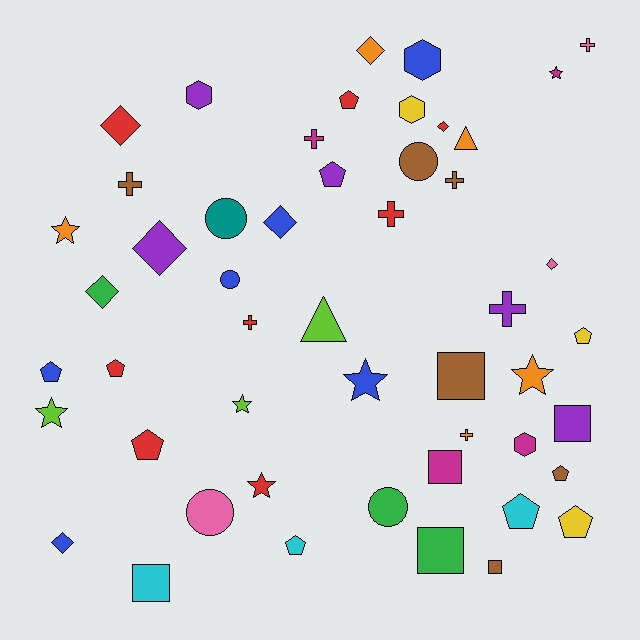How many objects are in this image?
There are 50 objects.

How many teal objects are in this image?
There is 1 teal object.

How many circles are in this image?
There are 5 circles.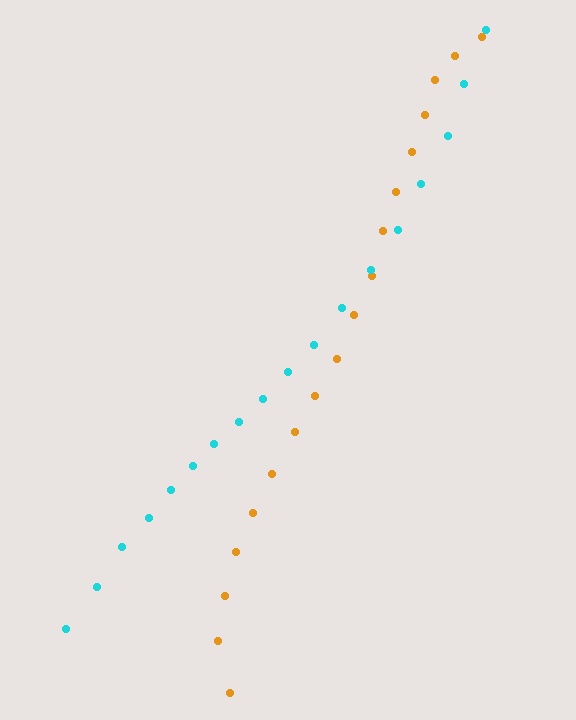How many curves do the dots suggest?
There are 2 distinct paths.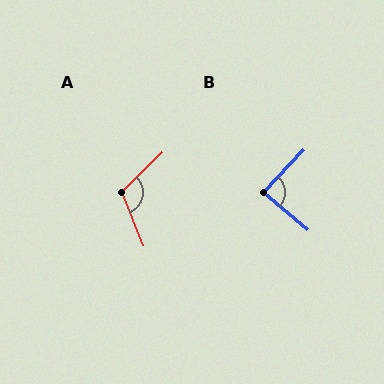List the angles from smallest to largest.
B (86°), A (112°).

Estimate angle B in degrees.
Approximately 86 degrees.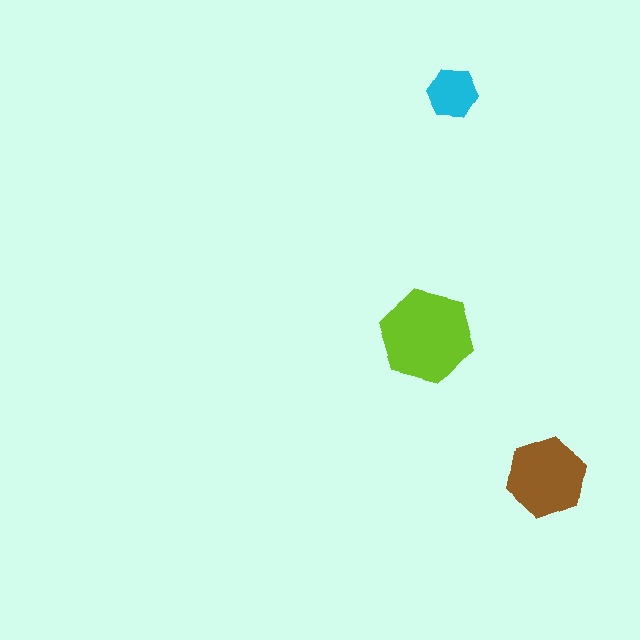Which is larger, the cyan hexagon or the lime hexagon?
The lime one.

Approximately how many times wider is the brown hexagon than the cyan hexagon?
About 1.5 times wider.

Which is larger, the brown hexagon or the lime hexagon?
The lime one.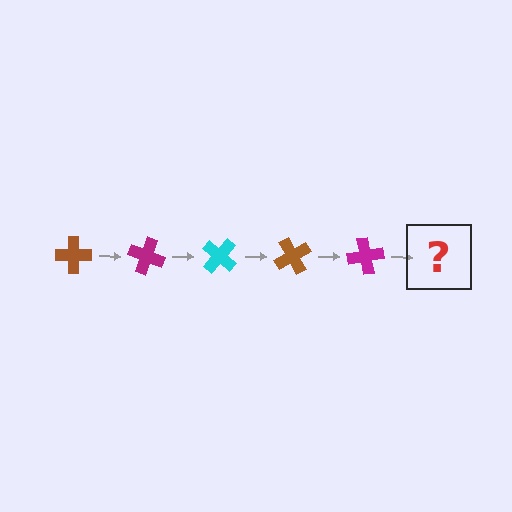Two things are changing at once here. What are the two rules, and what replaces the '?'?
The two rules are that it rotates 20 degrees each step and the color cycles through brown, magenta, and cyan. The '?' should be a cyan cross, rotated 100 degrees from the start.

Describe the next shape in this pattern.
It should be a cyan cross, rotated 100 degrees from the start.